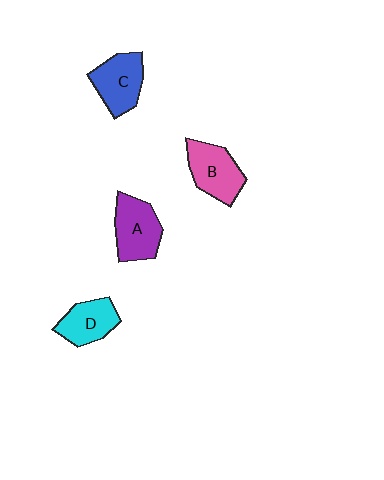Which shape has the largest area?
Shape A (purple).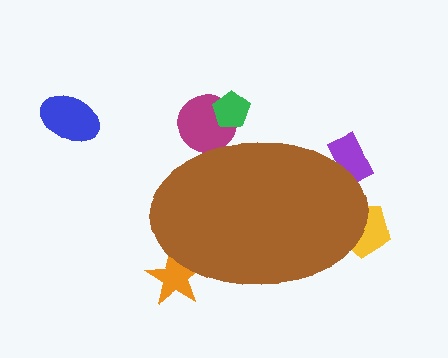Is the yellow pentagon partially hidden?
Yes, the yellow pentagon is partially hidden behind the brown ellipse.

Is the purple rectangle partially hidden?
Yes, the purple rectangle is partially hidden behind the brown ellipse.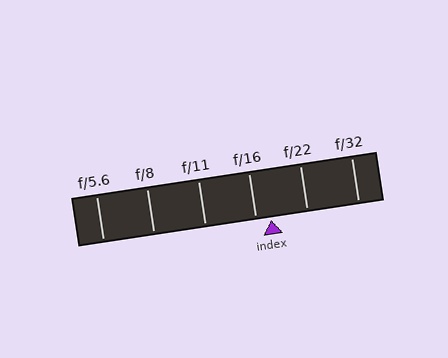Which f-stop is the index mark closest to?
The index mark is closest to f/16.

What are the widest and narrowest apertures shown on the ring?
The widest aperture shown is f/5.6 and the narrowest is f/32.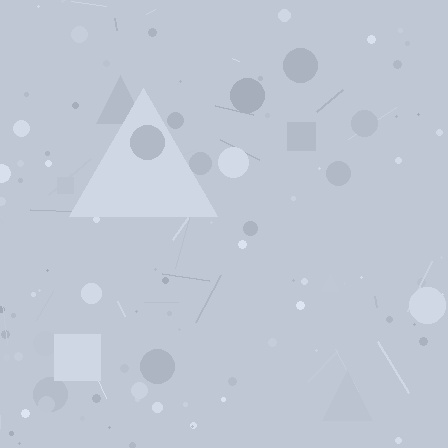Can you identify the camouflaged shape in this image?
The camouflaged shape is a triangle.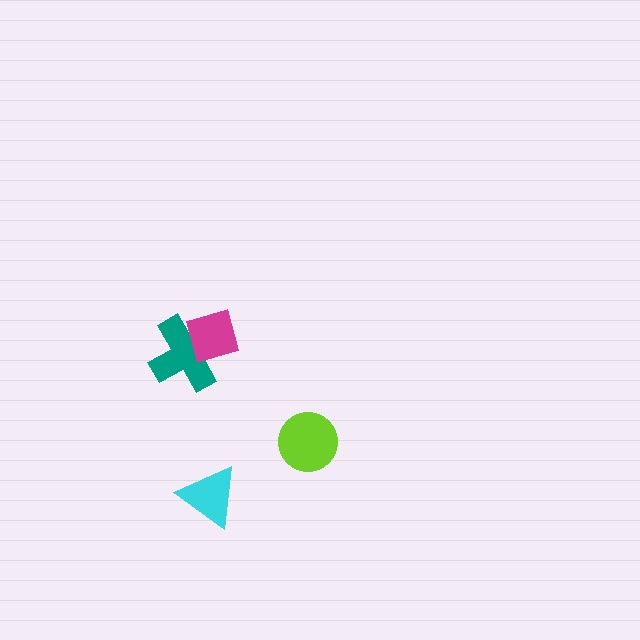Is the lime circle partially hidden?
No, no other shape covers it.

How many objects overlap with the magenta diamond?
1 object overlaps with the magenta diamond.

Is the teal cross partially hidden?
Yes, it is partially covered by another shape.